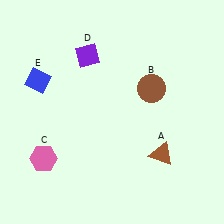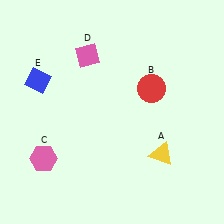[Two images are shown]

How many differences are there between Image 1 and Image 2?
There are 3 differences between the two images.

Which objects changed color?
A changed from brown to yellow. B changed from brown to red. D changed from purple to pink.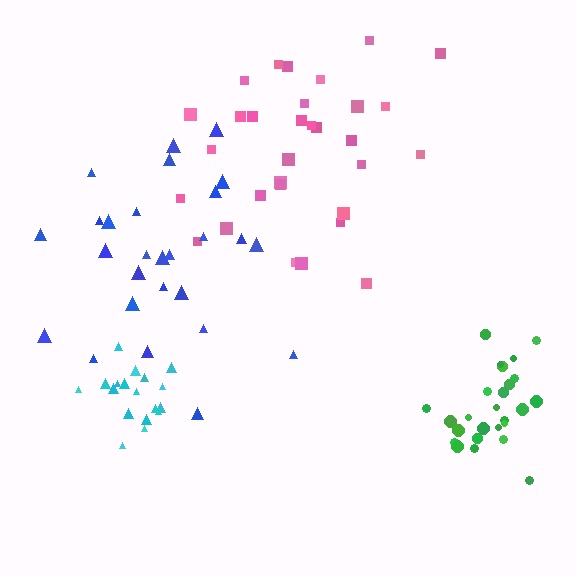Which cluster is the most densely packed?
Cyan.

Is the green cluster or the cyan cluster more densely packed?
Cyan.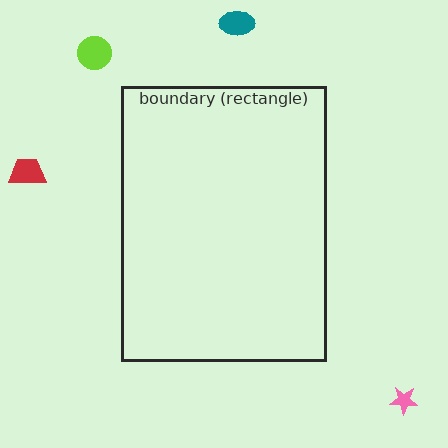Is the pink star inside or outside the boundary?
Outside.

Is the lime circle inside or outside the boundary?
Outside.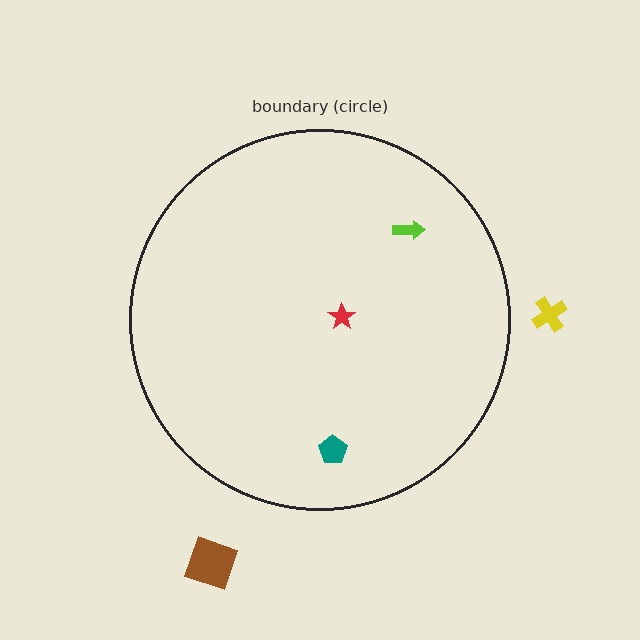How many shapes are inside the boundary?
3 inside, 2 outside.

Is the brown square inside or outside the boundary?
Outside.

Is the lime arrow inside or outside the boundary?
Inside.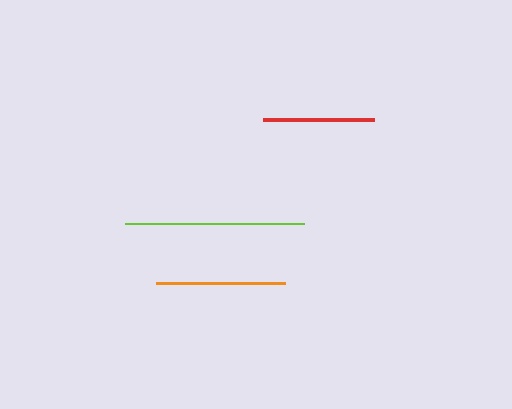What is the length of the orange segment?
The orange segment is approximately 129 pixels long.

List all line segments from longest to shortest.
From longest to shortest: lime, orange, red.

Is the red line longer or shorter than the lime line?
The lime line is longer than the red line.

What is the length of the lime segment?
The lime segment is approximately 180 pixels long.